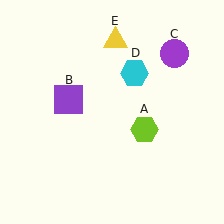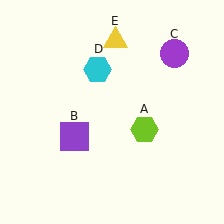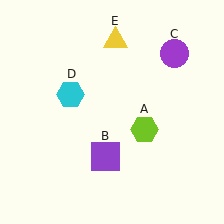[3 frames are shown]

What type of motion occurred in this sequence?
The purple square (object B), cyan hexagon (object D) rotated counterclockwise around the center of the scene.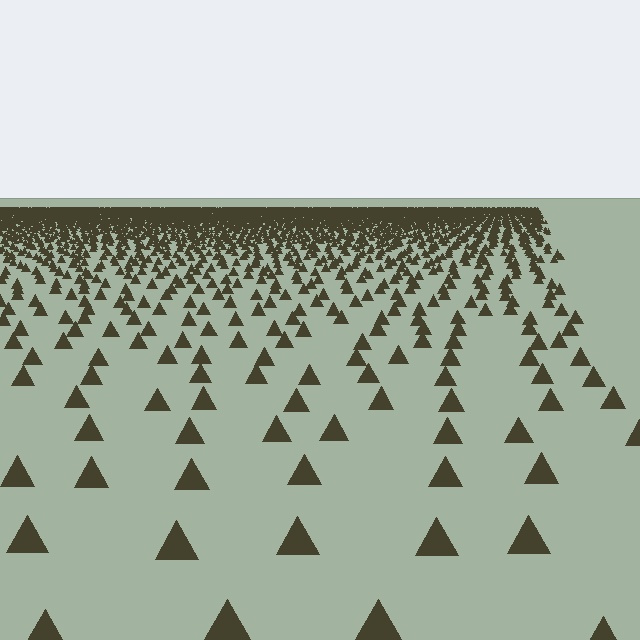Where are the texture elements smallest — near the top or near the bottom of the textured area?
Near the top.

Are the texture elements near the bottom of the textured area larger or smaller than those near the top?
Larger. Near the bottom, elements are closer to the viewer and appear at a bigger on-screen size.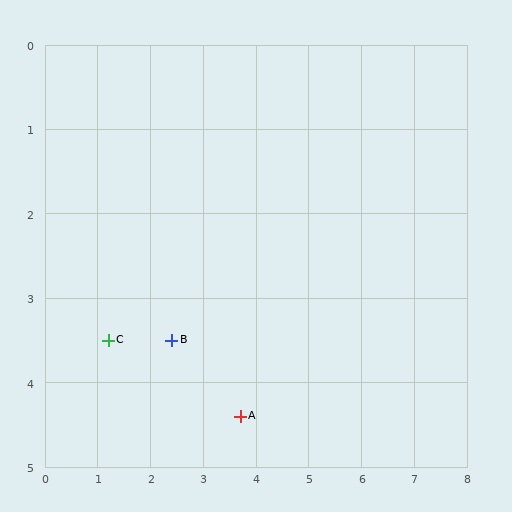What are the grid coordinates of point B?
Point B is at approximately (2.4, 3.5).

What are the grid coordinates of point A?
Point A is at approximately (3.7, 4.4).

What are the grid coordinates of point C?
Point C is at approximately (1.2, 3.5).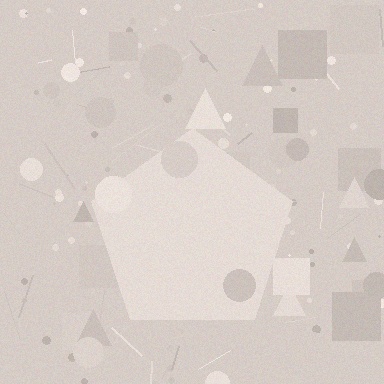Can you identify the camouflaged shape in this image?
The camouflaged shape is a pentagon.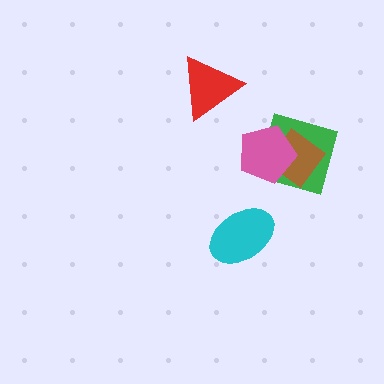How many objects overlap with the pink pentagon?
2 objects overlap with the pink pentagon.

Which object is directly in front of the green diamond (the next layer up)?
The brown diamond is directly in front of the green diamond.